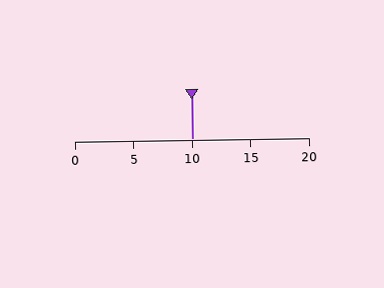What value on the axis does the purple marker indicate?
The marker indicates approximately 10.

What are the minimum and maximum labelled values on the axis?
The axis runs from 0 to 20.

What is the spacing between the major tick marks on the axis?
The major ticks are spaced 5 apart.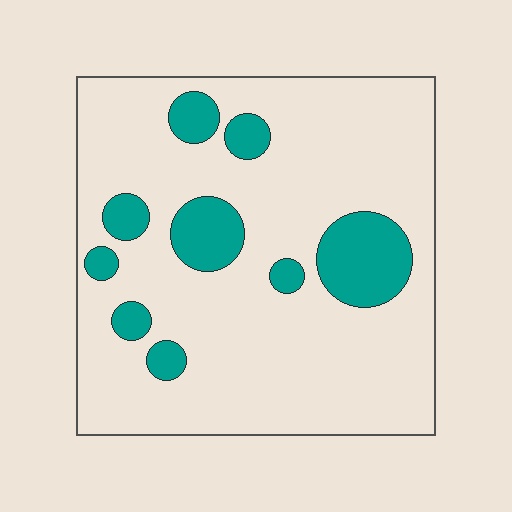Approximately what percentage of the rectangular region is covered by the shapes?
Approximately 15%.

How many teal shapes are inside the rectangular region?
9.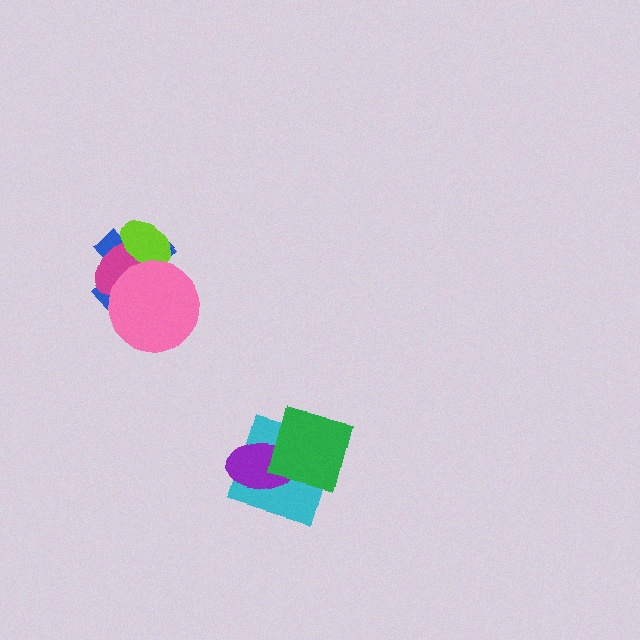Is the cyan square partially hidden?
Yes, it is partially covered by another shape.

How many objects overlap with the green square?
2 objects overlap with the green square.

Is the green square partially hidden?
No, no other shape covers it.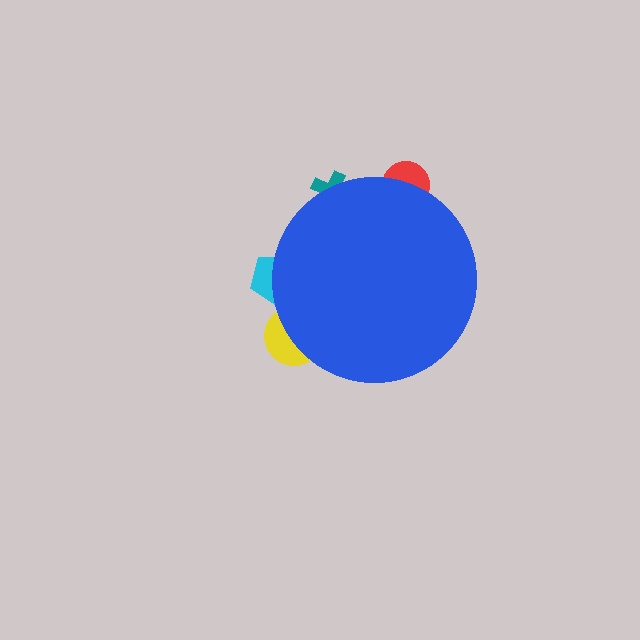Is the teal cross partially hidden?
Yes, the teal cross is partially hidden behind the blue circle.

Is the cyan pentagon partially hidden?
Yes, the cyan pentagon is partially hidden behind the blue circle.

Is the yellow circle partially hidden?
Yes, the yellow circle is partially hidden behind the blue circle.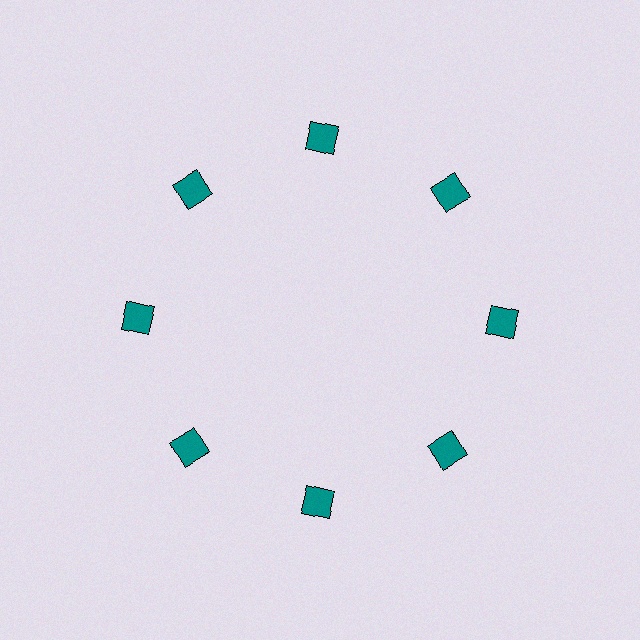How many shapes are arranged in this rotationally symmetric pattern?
There are 8 shapes, arranged in 8 groups of 1.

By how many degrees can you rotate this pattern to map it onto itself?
The pattern maps onto itself every 45 degrees of rotation.